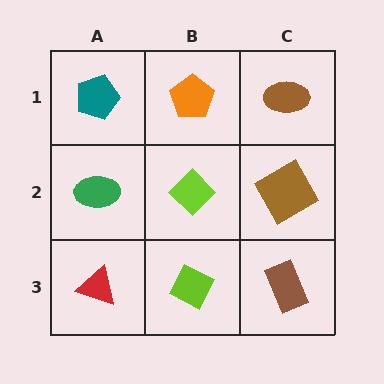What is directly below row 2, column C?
A brown rectangle.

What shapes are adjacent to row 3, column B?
A lime diamond (row 2, column B), a red triangle (row 3, column A), a brown rectangle (row 3, column C).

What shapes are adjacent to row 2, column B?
An orange pentagon (row 1, column B), a lime diamond (row 3, column B), a green ellipse (row 2, column A), a brown square (row 2, column C).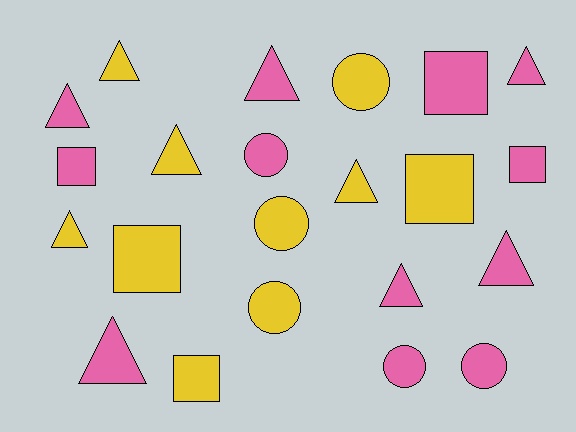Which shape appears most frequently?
Triangle, with 10 objects.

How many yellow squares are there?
There are 3 yellow squares.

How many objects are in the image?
There are 22 objects.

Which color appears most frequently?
Pink, with 12 objects.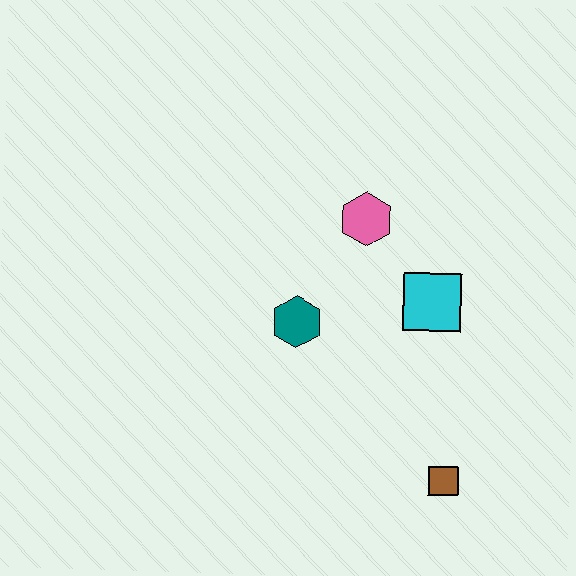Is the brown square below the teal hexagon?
Yes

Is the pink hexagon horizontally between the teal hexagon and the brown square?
Yes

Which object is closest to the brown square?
The cyan square is closest to the brown square.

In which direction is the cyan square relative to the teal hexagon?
The cyan square is to the right of the teal hexagon.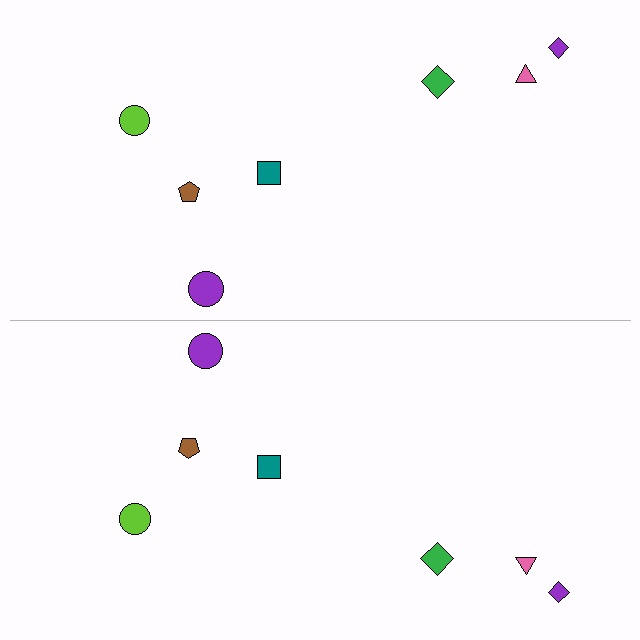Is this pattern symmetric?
Yes, this pattern has bilateral (reflection) symmetry.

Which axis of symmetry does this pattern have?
The pattern has a horizontal axis of symmetry running through the center of the image.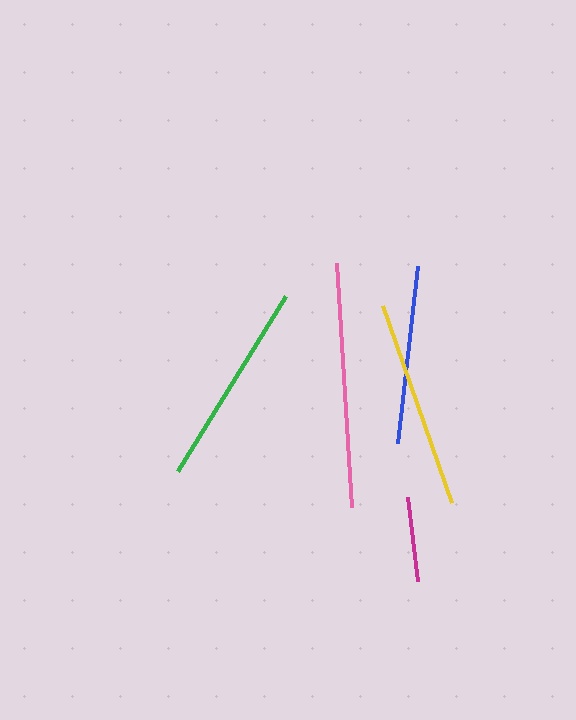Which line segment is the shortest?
The magenta line is the shortest at approximately 84 pixels.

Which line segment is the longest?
The pink line is the longest at approximately 245 pixels.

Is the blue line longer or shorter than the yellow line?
The yellow line is longer than the blue line.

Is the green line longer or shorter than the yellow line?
The yellow line is longer than the green line.